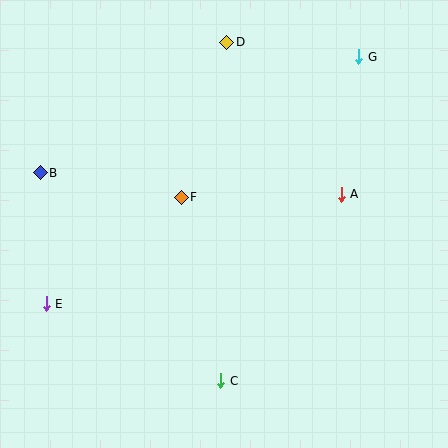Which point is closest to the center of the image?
Point F at (181, 197) is closest to the center.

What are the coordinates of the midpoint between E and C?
The midpoint between E and C is at (134, 342).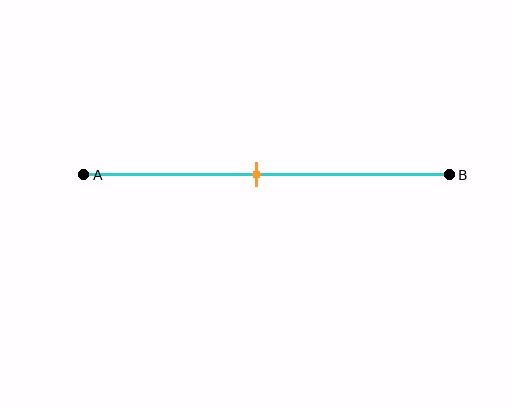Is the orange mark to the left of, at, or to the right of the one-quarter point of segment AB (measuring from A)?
The orange mark is to the right of the one-quarter point of segment AB.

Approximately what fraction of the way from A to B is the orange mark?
The orange mark is approximately 45% of the way from A to B.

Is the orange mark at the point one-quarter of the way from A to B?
No, the mark is at about 45% from A, not at the 25% one-quarter point.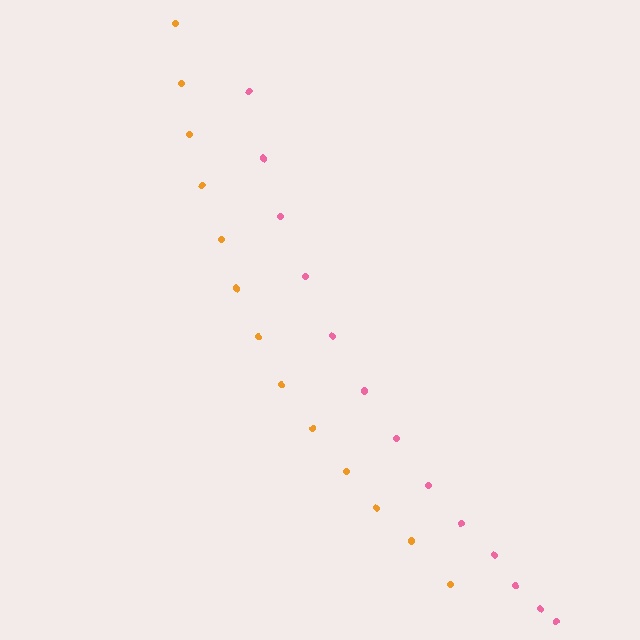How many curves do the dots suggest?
There are 2 distinct paths.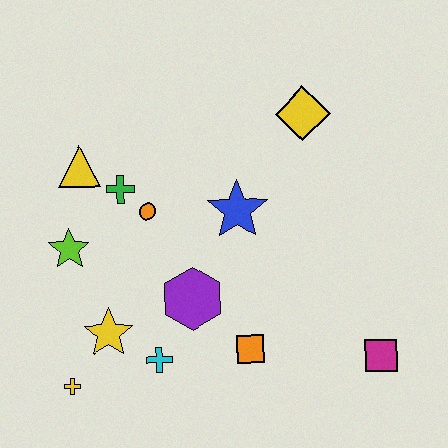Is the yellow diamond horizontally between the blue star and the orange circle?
No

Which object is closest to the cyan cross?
The yellow star is closest to the cyan cross.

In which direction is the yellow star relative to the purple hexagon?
The yellow star is to the left of the purple hexagon.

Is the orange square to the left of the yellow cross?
No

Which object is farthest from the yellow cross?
The yellow diamond is farthest from the yellow cross.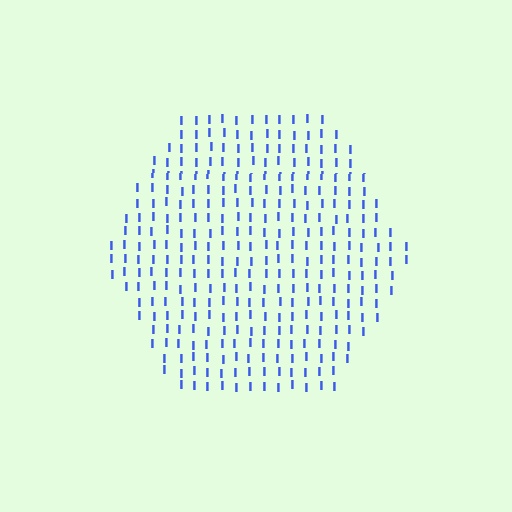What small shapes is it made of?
It is made of small letter I's.